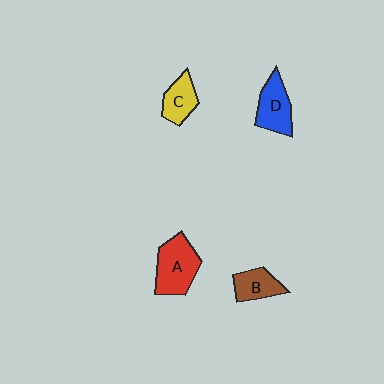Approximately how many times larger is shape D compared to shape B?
Approximately 1.3 times.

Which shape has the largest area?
Shape A (red).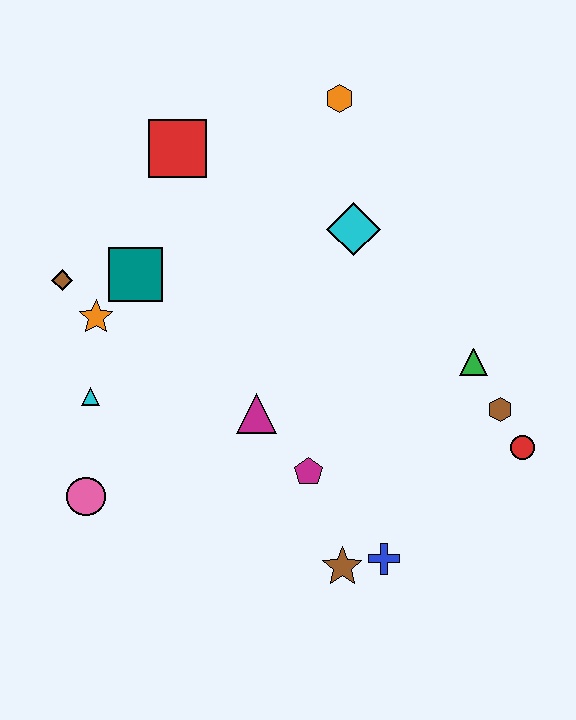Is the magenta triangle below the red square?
Yes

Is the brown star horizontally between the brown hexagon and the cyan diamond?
No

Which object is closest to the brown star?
The blue cross is closest to the brown star.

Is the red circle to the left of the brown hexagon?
No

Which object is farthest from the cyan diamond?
The pink circle is farthest from the cyan diamond.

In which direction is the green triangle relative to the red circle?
The green triangle is above the red circle.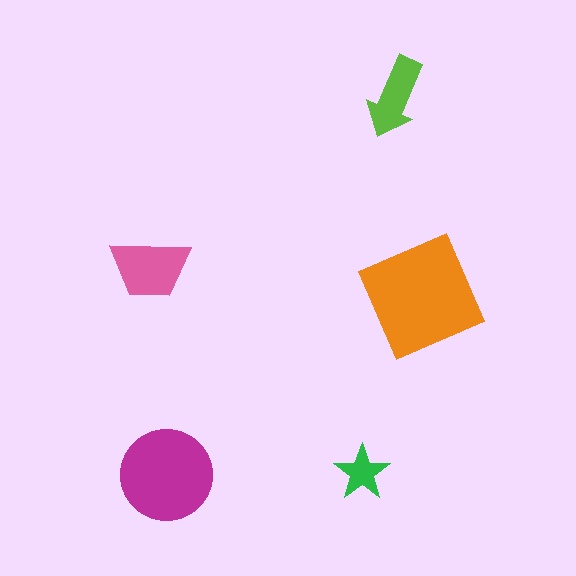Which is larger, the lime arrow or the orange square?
The orange square.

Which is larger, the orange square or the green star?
The orange square.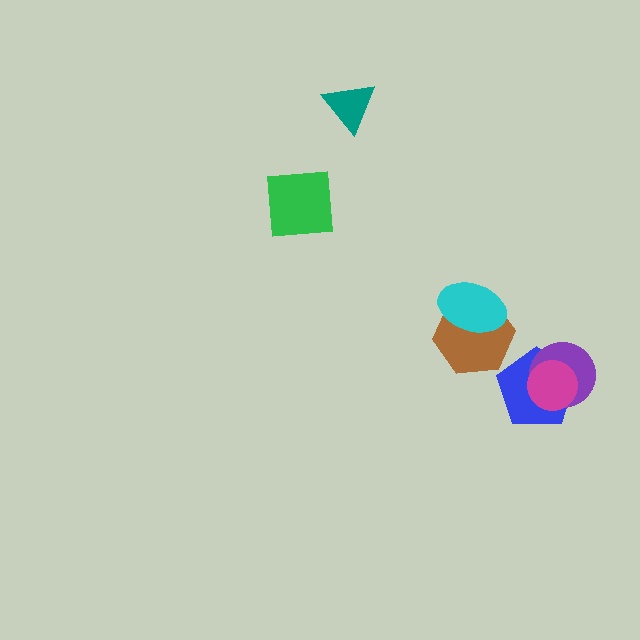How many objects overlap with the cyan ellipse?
1 object overlaps with the cyan ellipse.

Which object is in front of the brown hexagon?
The cyan ellipse is in front of the brown hexagon.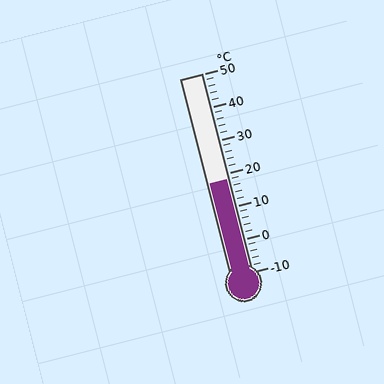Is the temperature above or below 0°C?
The temperature is above 0°C.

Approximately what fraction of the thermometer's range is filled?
The thermometer is filled to approximately 45% of its range.